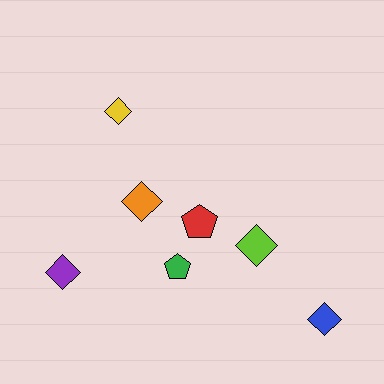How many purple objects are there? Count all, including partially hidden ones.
There is 1 purple object.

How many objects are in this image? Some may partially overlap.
There are 7 objects.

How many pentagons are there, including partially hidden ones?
There are 2 pentagons.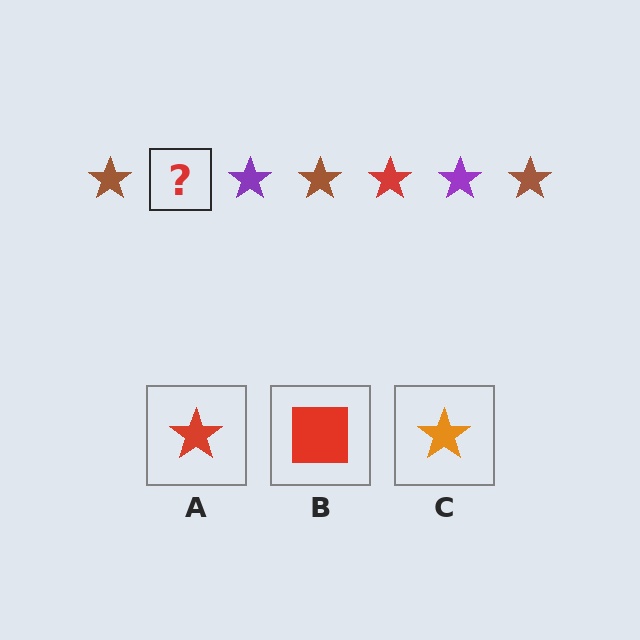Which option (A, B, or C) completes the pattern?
A.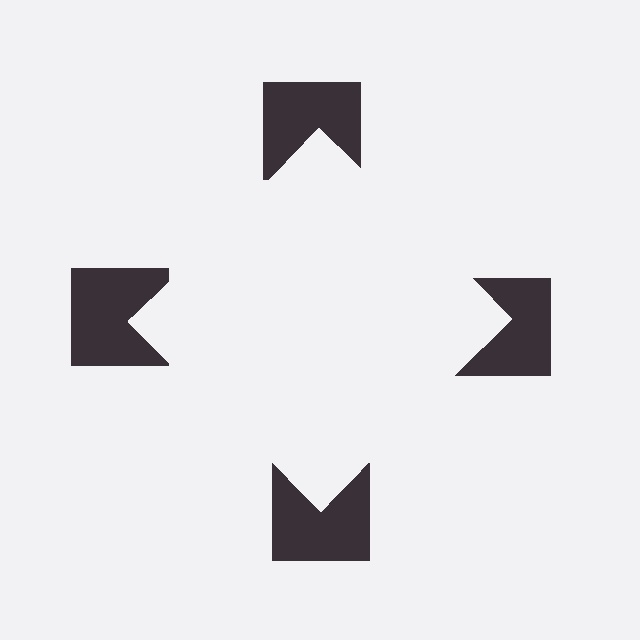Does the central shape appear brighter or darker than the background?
It typically appears slightly brighter than the background, even though no actual brightness change is drawn.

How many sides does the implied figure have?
4 sides.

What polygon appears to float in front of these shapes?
An illusory square — its edges are inferred from the aligned wedge cuts in the notched squares, not physically drawn.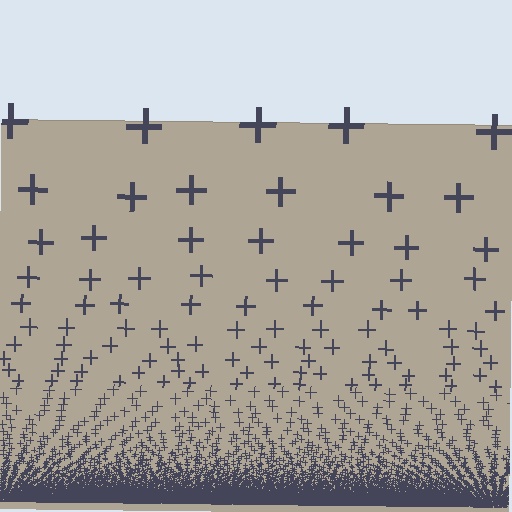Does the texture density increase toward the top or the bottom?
Density increases toward the bottom.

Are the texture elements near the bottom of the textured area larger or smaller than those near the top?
Smaller. The gradient is inverted — elements near the bottom are smaller and denser.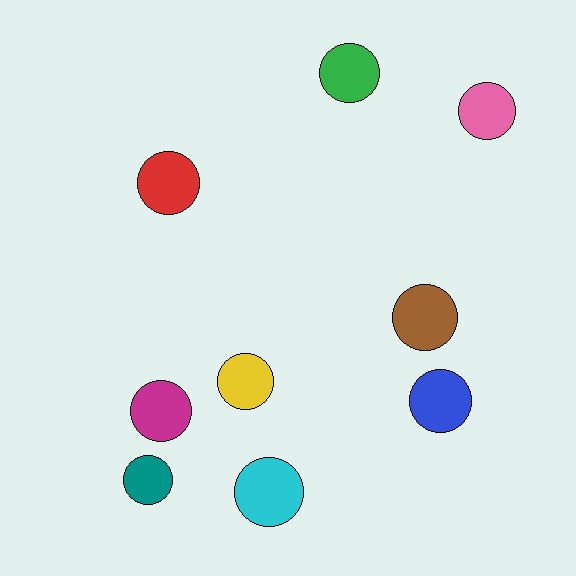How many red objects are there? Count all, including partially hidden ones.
There is 1 red object.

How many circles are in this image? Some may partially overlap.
There are 9 circles.